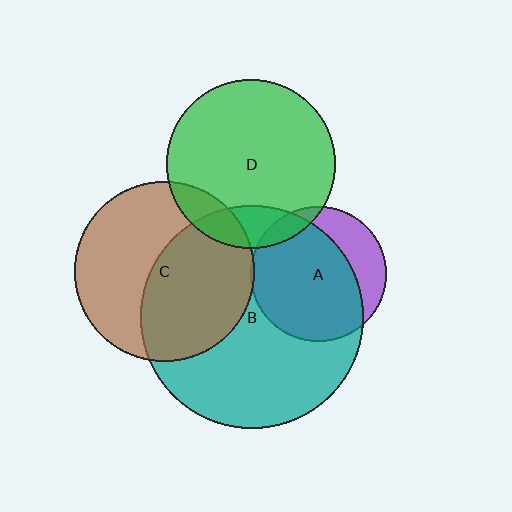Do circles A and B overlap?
Yes.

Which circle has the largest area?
Circle B (teal).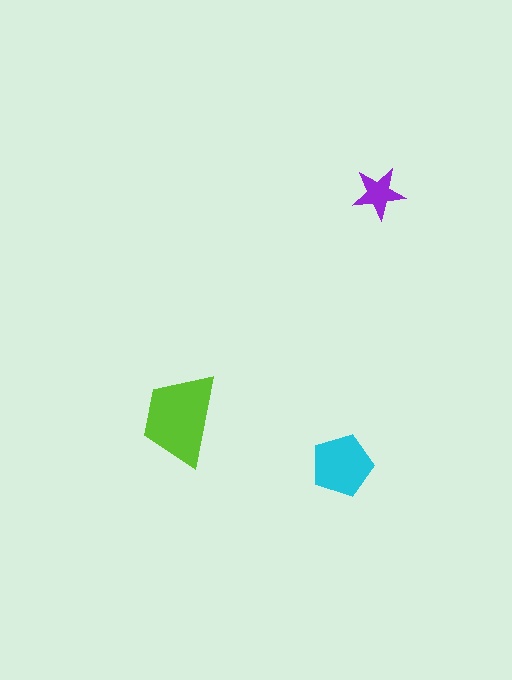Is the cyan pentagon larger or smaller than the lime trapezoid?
Smaller.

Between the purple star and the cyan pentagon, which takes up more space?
The cyan pentagon.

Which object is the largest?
The lime trapezoid.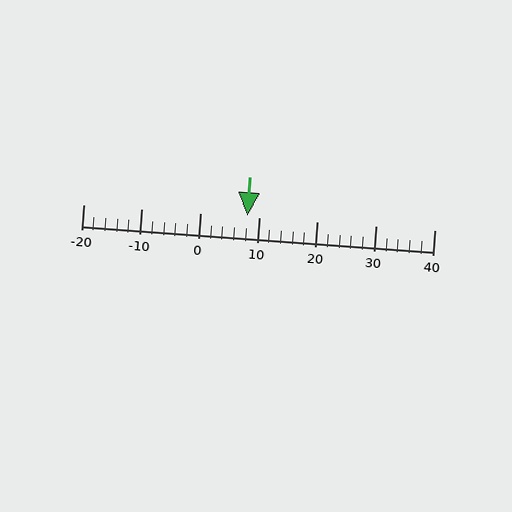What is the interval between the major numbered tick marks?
The major tick marks are spaced 10 units apart.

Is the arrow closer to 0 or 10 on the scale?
The arrow is closer to 10.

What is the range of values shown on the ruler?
The ruler shows values from -20 to 40.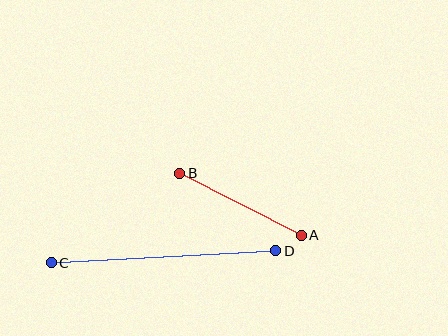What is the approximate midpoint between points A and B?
The midpoint is at approximately (240, 204) pixels.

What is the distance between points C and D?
The distance is approximately 225 pixels.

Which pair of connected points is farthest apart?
Points C and D are farthest apart.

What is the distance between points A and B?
The distance is approximately 136 pixels.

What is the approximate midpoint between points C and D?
The midpoint is at approximately (164, 257) pixels.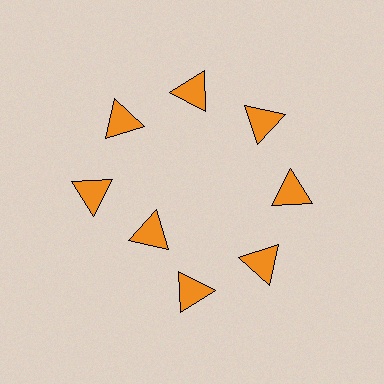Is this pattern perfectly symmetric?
No. The 8 orange triangles are arranged in a ring, but one element near the 8 o'clock position is pulled inward toward the center, breaking the 8-fold rotational symmetry.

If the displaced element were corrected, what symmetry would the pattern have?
It would have 8-fold rotational symmetry — the pattern would map onto itself every 45 degrees.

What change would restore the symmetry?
The symmetry would be restored by moving it outward, back onto the ring so that all 8 triangles sit at equal angles and equal distance from the center.